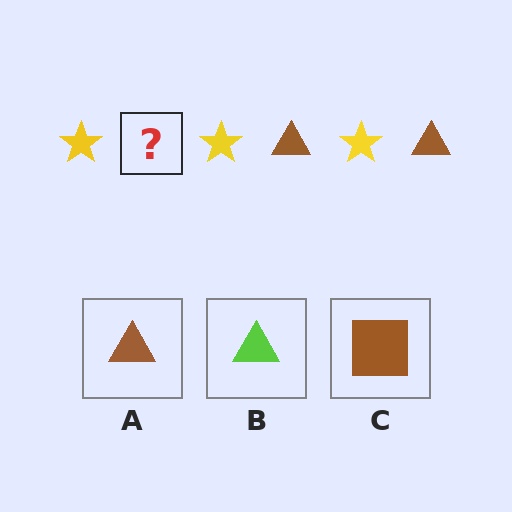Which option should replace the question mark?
Option A.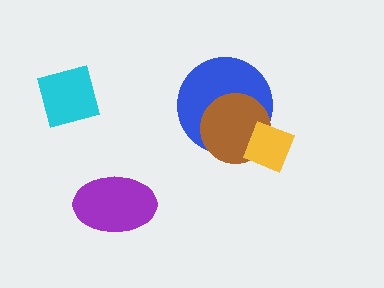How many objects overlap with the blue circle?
2 objects overlap with the blue circle.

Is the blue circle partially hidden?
Yes, it is partially covered by another shape.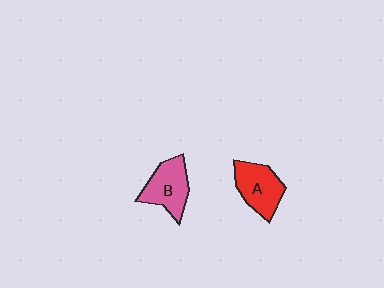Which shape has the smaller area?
Shape A (red).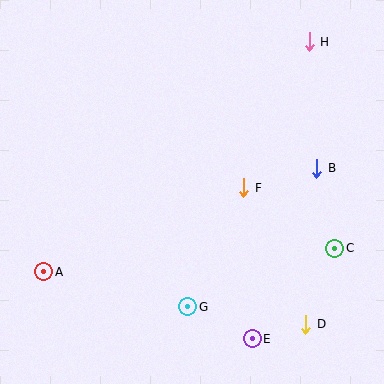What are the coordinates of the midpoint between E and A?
The midpoint between E and A is at (148, 305).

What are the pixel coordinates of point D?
Point D is at (306, 324).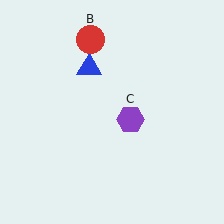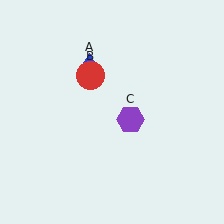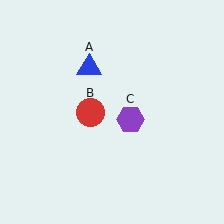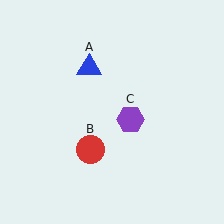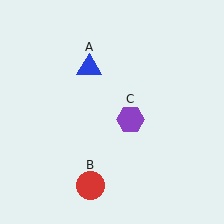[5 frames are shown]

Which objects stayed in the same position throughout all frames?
Blue triangle (object A) and purple hexagon (object C) remained stationary.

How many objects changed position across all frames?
1 object changed position: red circle (object B).